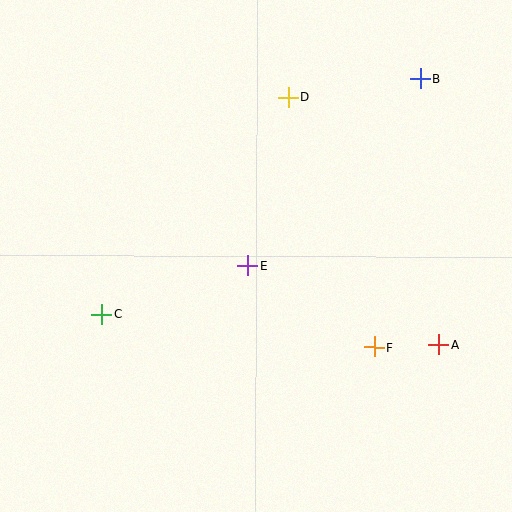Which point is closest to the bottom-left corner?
Point C is closest to the bottom-left corner.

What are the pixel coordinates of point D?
Point D is at (288, 98).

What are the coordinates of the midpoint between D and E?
The midpoint between D and E is at (268, 182).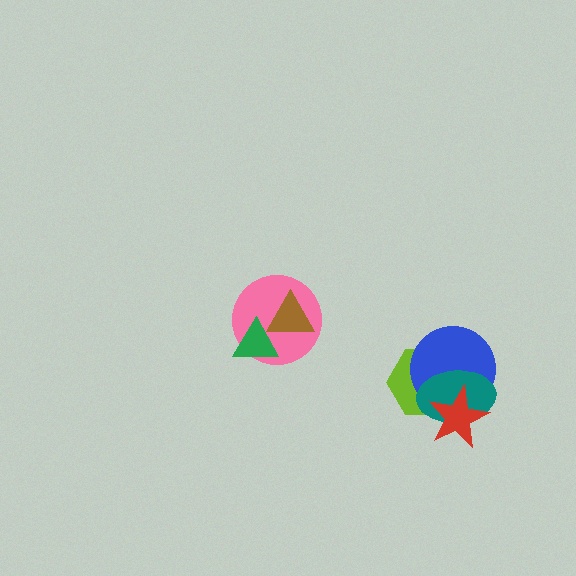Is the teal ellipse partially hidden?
Yes, it is partially covered by another shape.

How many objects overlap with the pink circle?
2 objects overlap with the pink circle.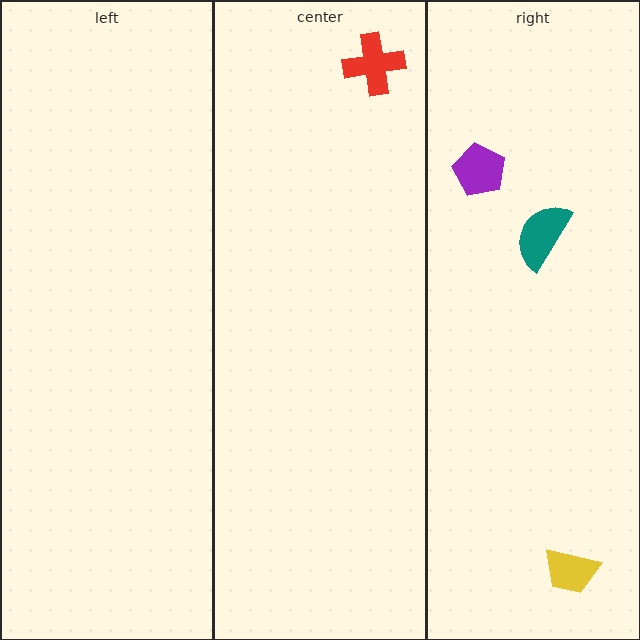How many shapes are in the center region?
1.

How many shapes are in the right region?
3.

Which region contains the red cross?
The center region.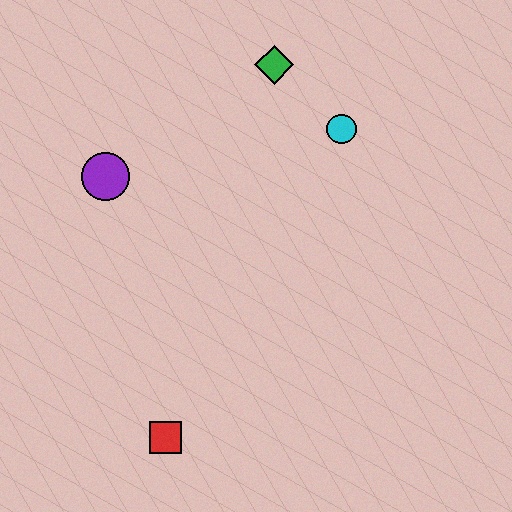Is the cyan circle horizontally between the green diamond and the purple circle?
No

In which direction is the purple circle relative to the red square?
The purple circle is above the red square.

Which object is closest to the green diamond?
The cyan circle is closest to the green diamond.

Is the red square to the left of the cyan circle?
Yes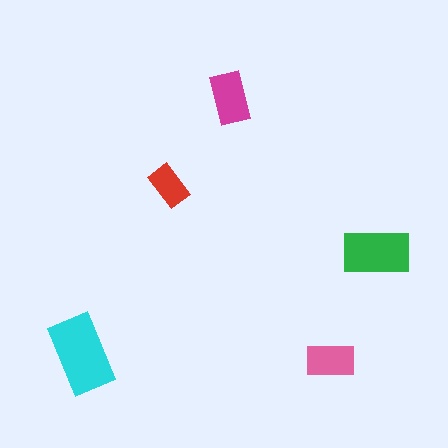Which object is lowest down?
The pink rectangle is bottommost.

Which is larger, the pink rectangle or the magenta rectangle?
The magenta one.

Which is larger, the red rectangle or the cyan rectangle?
The cyan one.